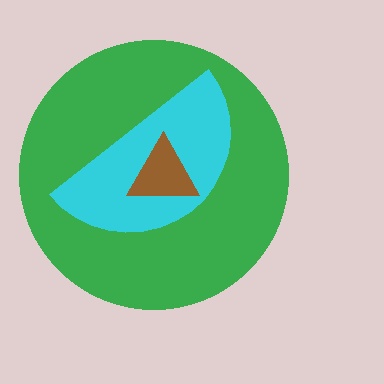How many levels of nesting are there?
3.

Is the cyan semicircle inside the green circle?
Yes.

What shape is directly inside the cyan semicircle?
The brown triangle.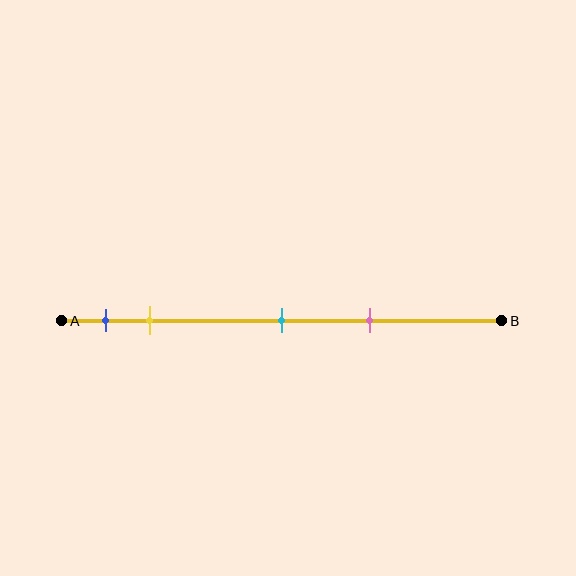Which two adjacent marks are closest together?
The blue and yellow marks are the closest adjacent pair.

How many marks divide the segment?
There are 4 marks dividing the segment.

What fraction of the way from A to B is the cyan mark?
The cyan mark is approximately 50% (0.5) of the way from A to B.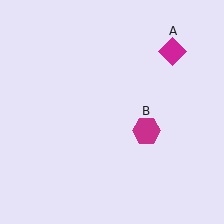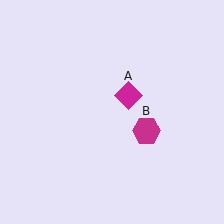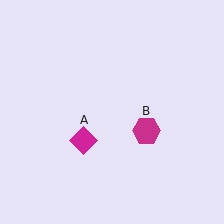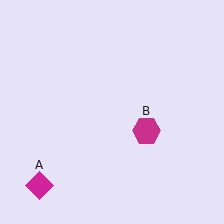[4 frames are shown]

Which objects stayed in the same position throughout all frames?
Magenta hexagon (object B) remained stationary.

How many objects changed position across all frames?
1 object changed position: magenta diamond (object A).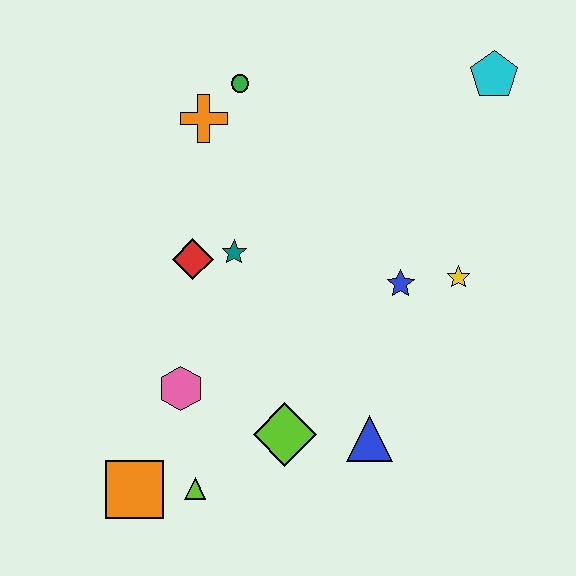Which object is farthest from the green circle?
The orange square is farthest from the green circle.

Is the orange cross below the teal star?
No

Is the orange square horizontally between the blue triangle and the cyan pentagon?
No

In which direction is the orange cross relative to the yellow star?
The orange cross is to the left of the yellow star.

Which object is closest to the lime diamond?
The blue triangle is closest to the lime diamond.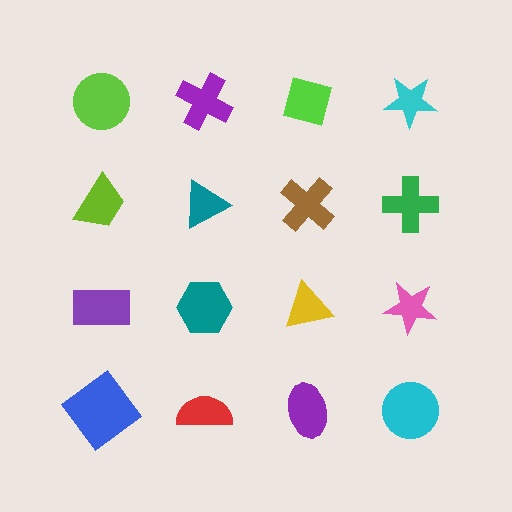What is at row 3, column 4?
A pink star.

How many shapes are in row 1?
4 shapes.